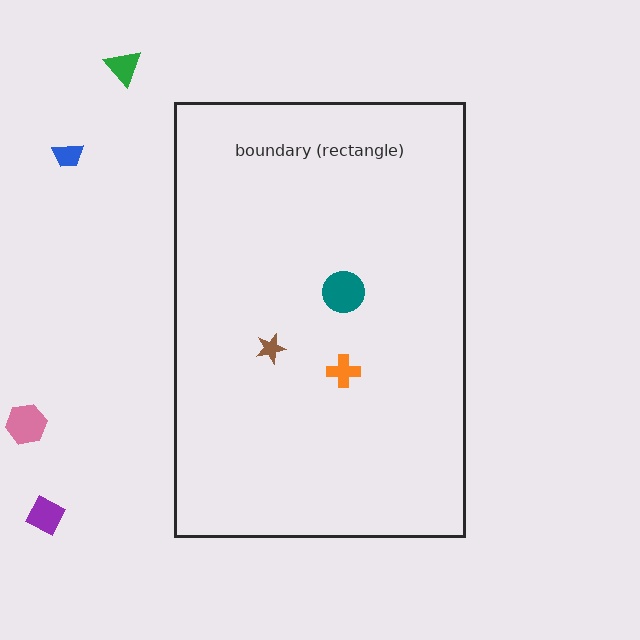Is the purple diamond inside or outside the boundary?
Outside.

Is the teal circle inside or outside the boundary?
Inside.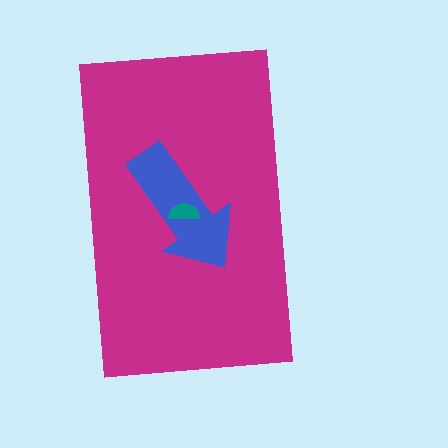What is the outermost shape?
The magenta rectangle.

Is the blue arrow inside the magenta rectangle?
Yes.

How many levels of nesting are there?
3.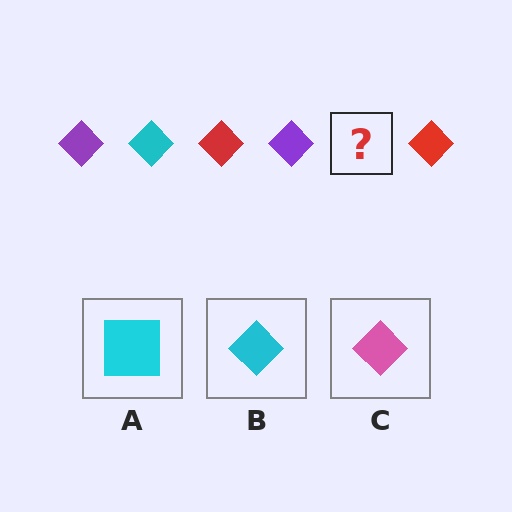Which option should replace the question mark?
Option B.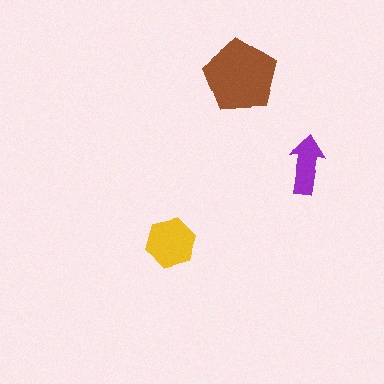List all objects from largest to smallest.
The brown pentagon, the yellow hexagon, the purple arrow.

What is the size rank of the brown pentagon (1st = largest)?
1st.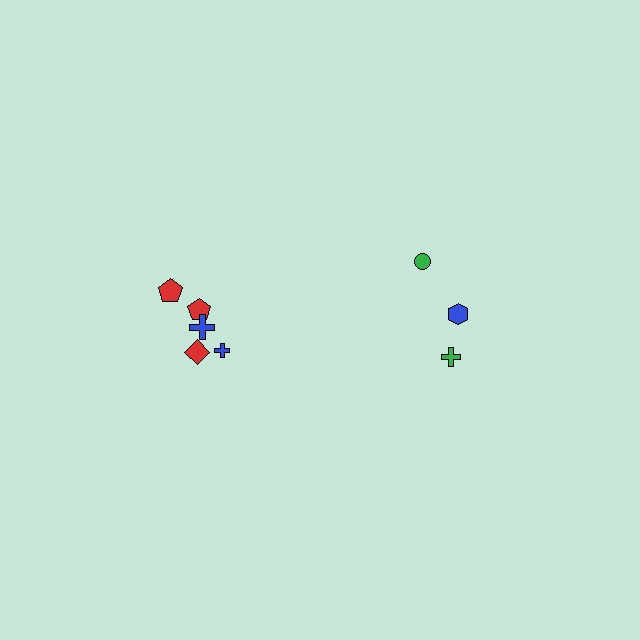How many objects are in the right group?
There are 3 objects.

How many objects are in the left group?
There are 5 objects.